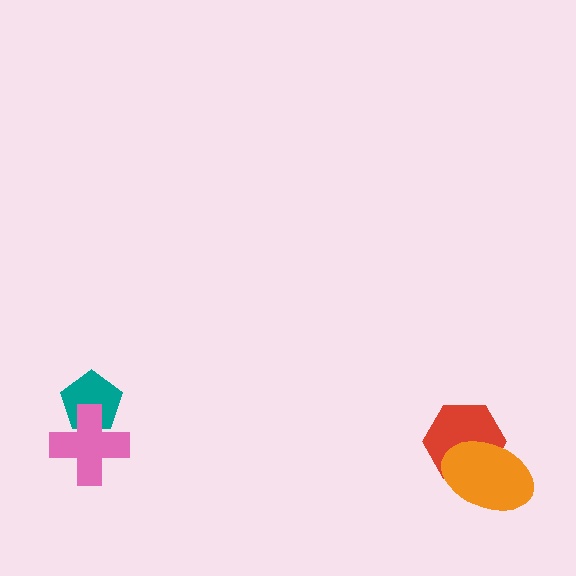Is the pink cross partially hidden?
No, no other shape covers it.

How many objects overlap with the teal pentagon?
1 object overlaps with the teal pentagon.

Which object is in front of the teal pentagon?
The pink cross is in front of the teal pentagon.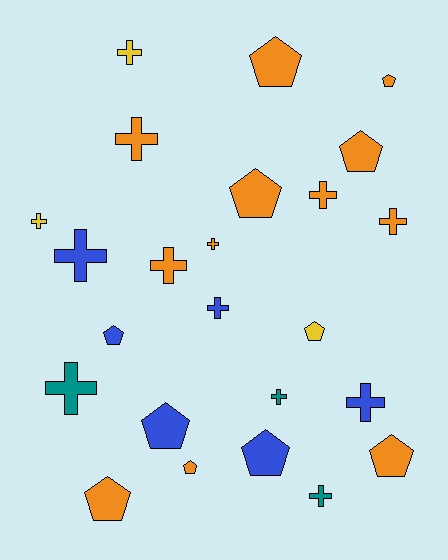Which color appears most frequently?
Orange, with 12 objects.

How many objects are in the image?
There are 24 objects.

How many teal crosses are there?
There are 3 teal crosses.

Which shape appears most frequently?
Cross, with 13 objects.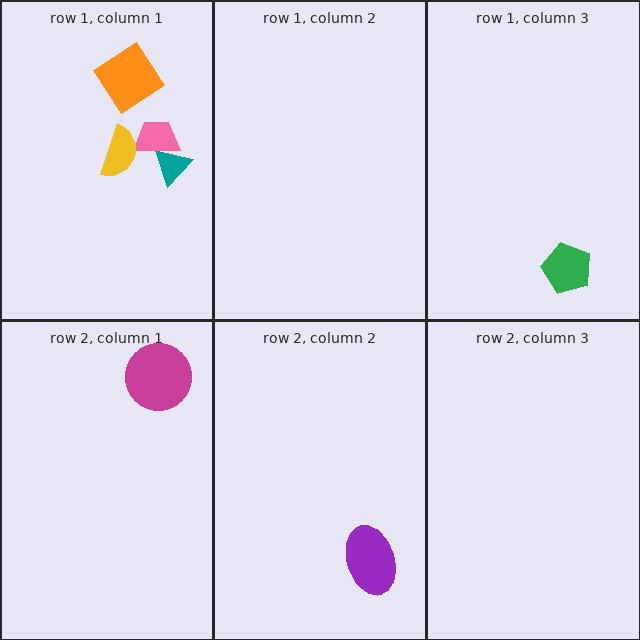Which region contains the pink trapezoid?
The row 1, column 1 region.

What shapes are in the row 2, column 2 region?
The purple ellipse.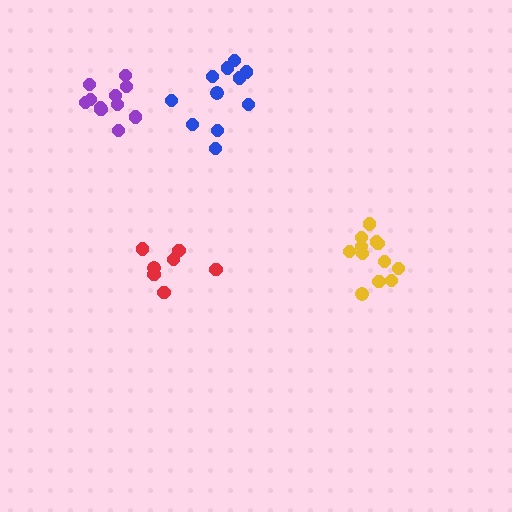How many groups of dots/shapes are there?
There are 4 groups.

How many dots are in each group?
Group 1: 12 dots, Group 2: 11 dots, Group 3: 11 dots, Group 4: 7 dots (41 total).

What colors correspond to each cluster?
The clusters are colored: yellow, blue, purple, red.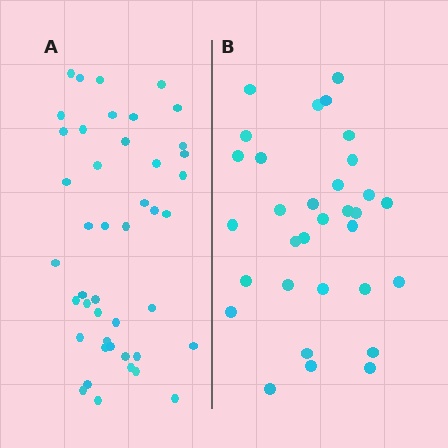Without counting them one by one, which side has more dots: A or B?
Region A (the left region) has more dots.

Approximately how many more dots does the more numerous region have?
Region A has roughly 12 or so more dots than region B.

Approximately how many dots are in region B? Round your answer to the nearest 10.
About 30 dots. (The exact count is 32, which rounds to 30.)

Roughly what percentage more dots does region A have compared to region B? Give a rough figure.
About 40% more.